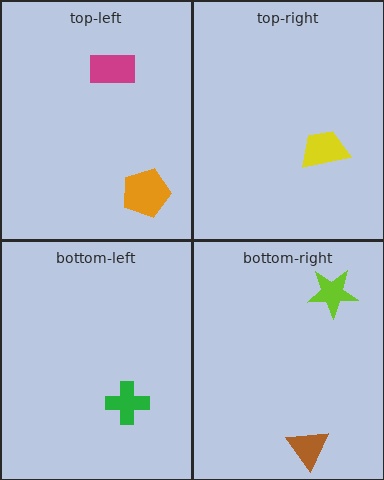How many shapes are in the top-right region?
1.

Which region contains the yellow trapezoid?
The top-right region.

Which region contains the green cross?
The bottom-left region.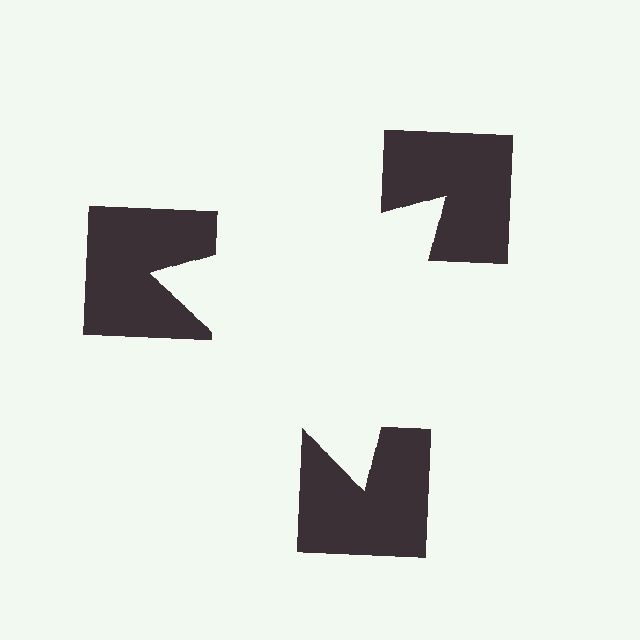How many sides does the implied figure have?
3 sides.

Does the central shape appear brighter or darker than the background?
It typically appears slightly brighter than the background, even though no actual brightness change is drawn.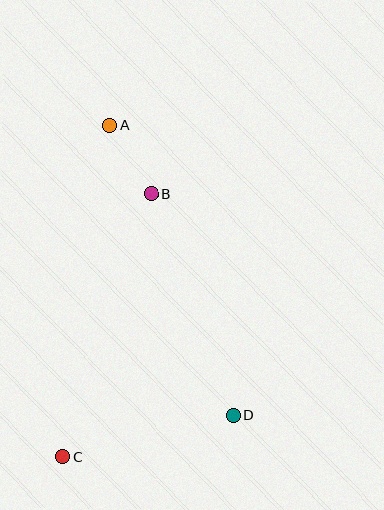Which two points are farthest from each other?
Points A and C are farthest from each other.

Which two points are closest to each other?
Points A and B are closest to each other.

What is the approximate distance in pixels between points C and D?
The distance between C and D is approximately 175 pixels.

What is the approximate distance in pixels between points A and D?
The distance between A and D is approximately 315 pixels.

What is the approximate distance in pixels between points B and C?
The distance between B and C is approximately 278 pixels.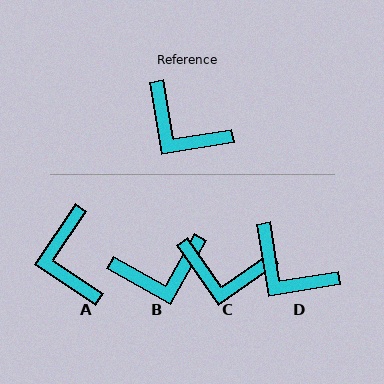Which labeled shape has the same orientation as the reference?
D.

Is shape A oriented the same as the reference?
No, it is off by about 43 degrees.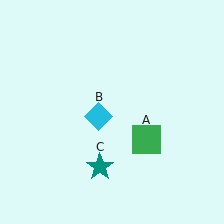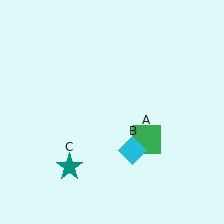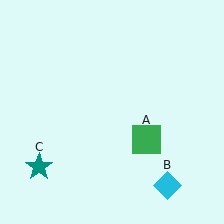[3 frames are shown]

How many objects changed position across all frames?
2 objects changed position: cyan diamond (object B), teal star (object C).